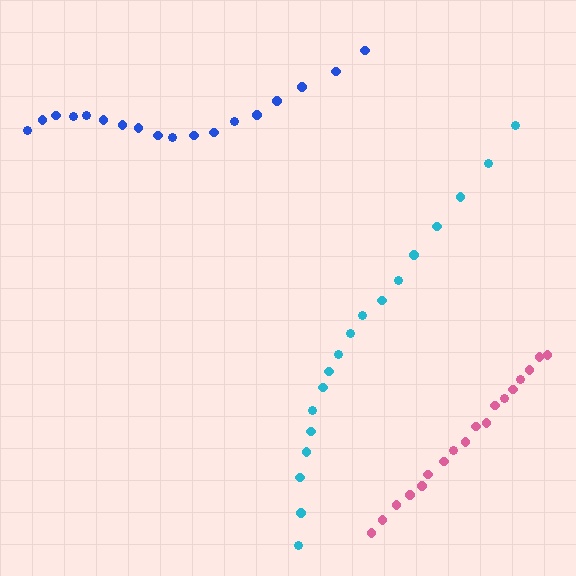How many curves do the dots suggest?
There are 3 distinct paths.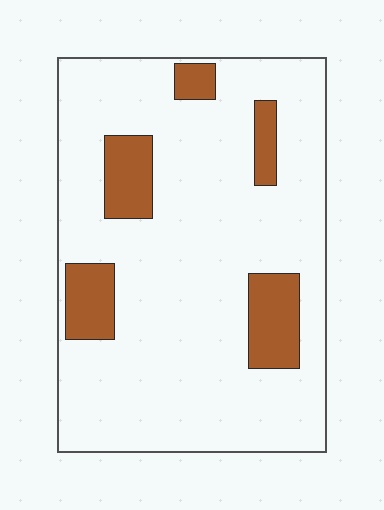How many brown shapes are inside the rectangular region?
5.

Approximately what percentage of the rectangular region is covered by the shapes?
Approximately 15%.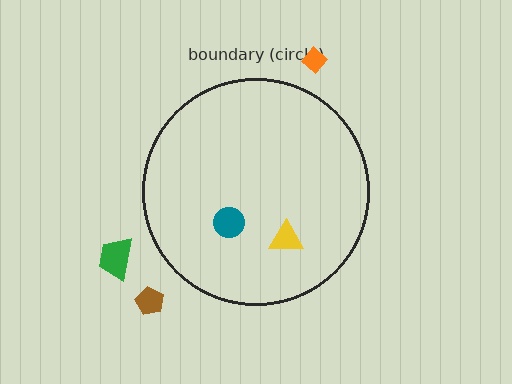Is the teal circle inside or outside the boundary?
Inside.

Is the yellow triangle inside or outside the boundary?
Inside.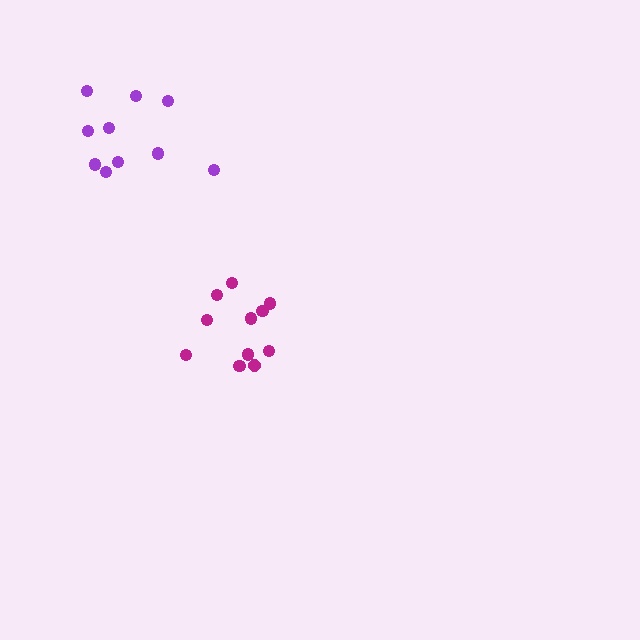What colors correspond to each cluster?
The clusters are colored: magenta, purple.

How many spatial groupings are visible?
There are 2 spatial groupings.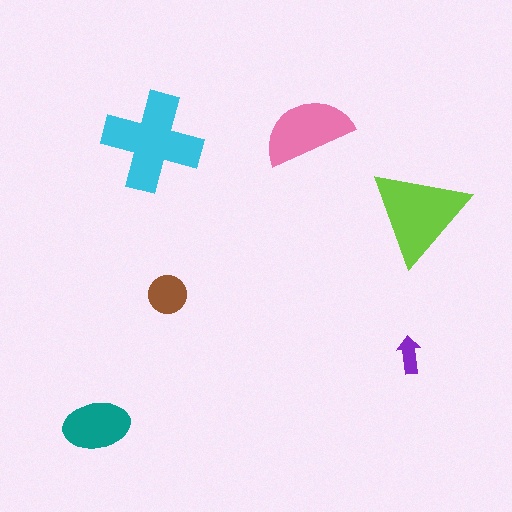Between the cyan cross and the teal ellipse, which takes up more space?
The cyan cross.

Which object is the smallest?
The purple arrow.